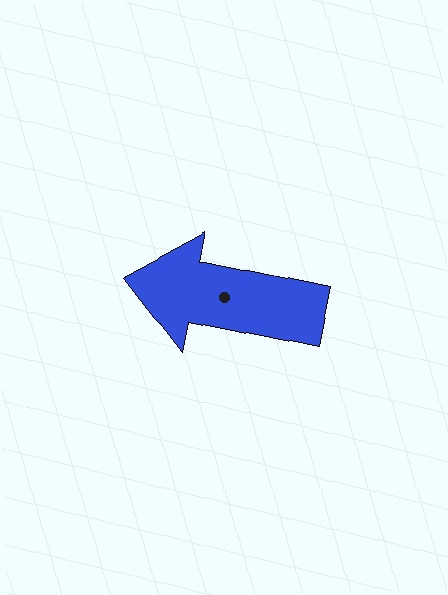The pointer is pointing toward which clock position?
Roughly 9 o'clock.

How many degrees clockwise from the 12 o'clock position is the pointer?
Approximately 282 degrees.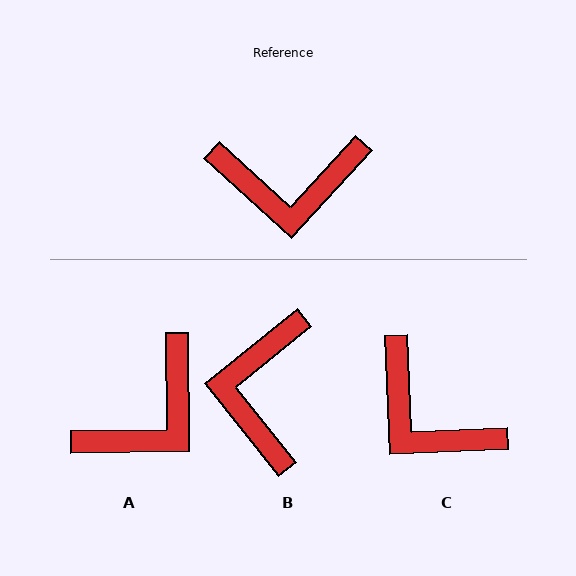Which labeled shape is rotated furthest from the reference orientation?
B, about 99 degrees away.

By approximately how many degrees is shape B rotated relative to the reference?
Approximately 99 degrees clockwise.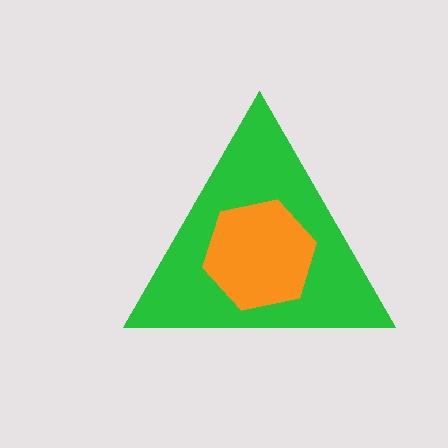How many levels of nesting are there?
2.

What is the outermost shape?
The green triangle.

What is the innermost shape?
The orange hexagon.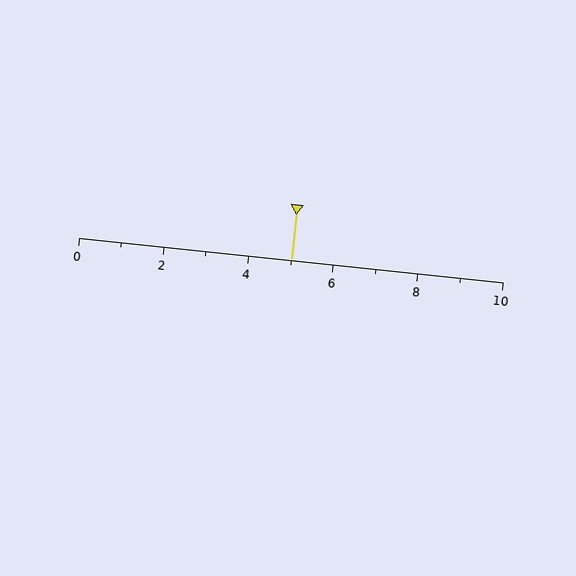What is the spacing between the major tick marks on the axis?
The major ticks are spaced 2 apart.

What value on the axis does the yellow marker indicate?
The marker indicates approximately 5.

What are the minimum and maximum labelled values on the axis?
The axis runs from 0 to 10.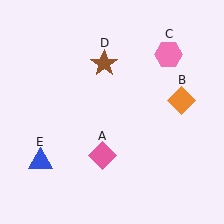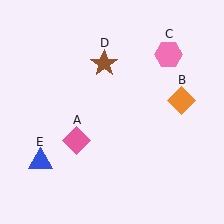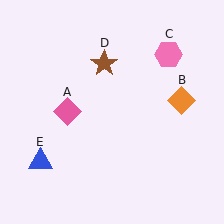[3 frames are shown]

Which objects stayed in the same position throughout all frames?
Orange diamond (object B) and pink hexagon (object C) and brown star (object D) and blue triangle (object E) remained stationary.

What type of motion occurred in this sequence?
The pink diamond (object A) rotated clockwise around the center of the scene.